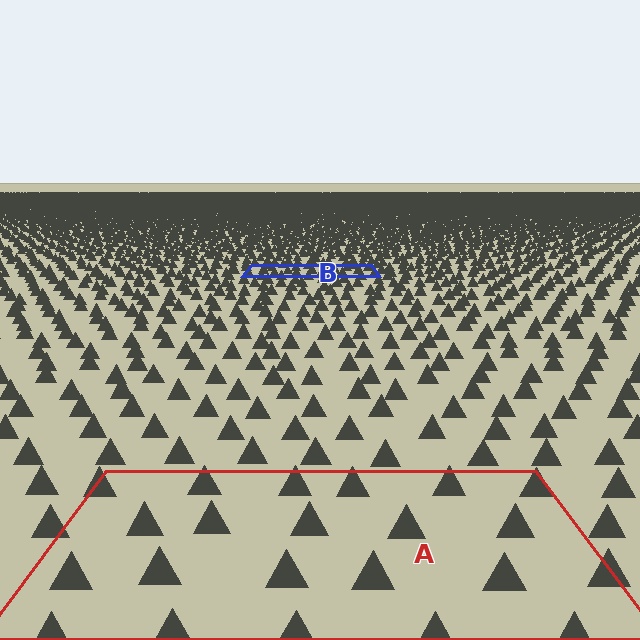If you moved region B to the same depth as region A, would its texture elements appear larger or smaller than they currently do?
They would appear larger. At a closer depth, the same texture elements are projected at a bigger on-screen size.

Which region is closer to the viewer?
Region A is closer. The texture elements there are larger and more spread out.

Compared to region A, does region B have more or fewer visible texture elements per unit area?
Region B has more texture elements per unit area — they are packed more densely because it is farther away.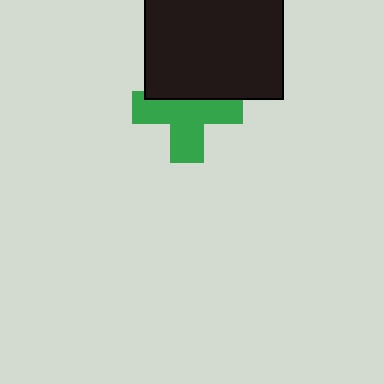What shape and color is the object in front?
The object in front is a black square.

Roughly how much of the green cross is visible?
Most of it is visible (roughly 66%).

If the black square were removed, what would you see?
You would see the complete green cross.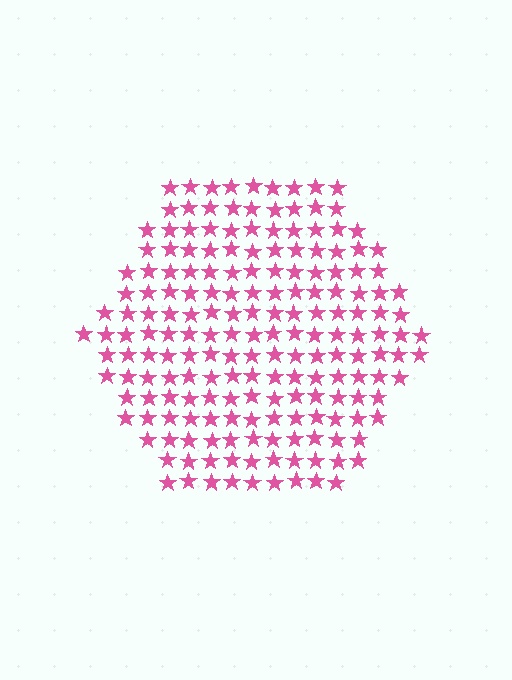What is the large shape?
The large shape is a hexagon.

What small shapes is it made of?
It is made of small stars.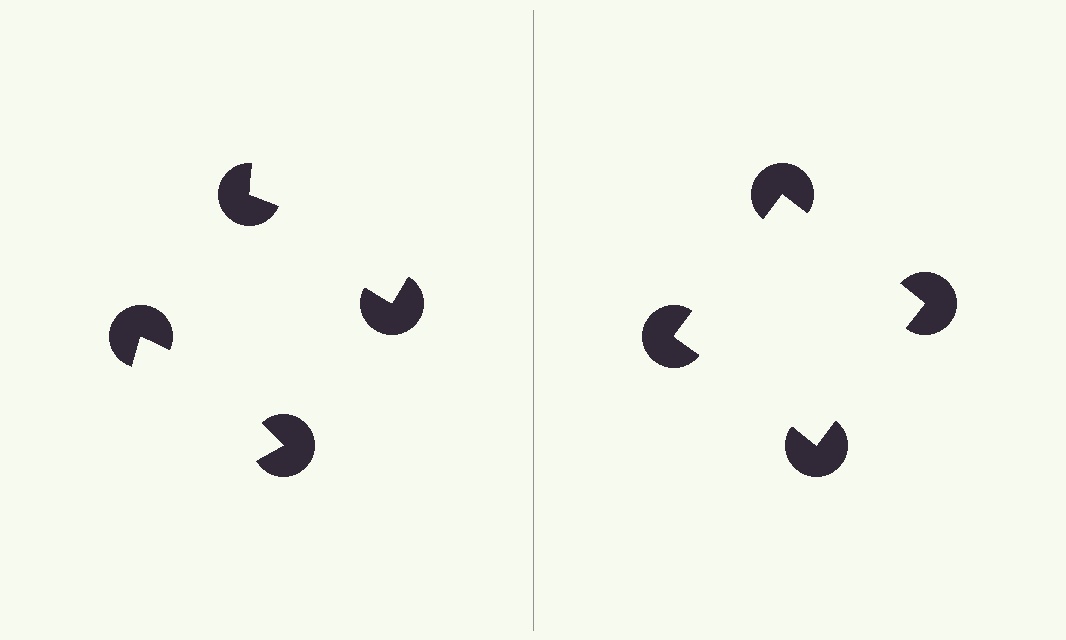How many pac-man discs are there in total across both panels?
8 — 4 on each side.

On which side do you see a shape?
An illusory square appears on the right side. On the left side the wedge cuts are rotated, so no coherent shape forms.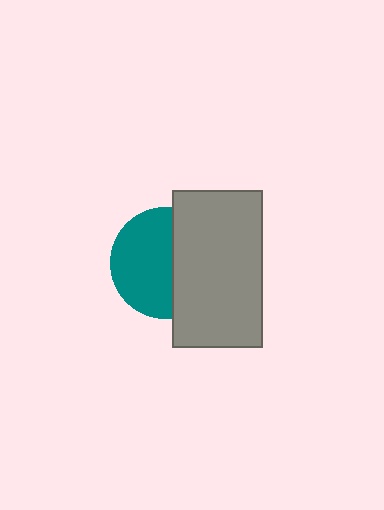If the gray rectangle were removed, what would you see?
You would see the complete teal circle.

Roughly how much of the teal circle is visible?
About half of it is visible (roughly 57%).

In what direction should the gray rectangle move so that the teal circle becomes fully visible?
The gray rectangle should move right. That is the shortest direction to clear the overlap and leave the teal circle fully visible.